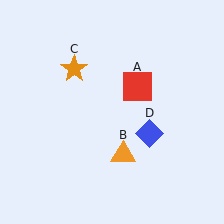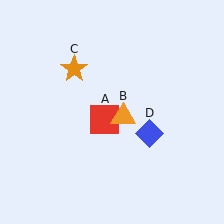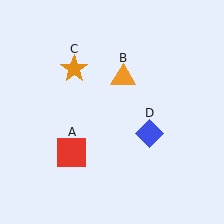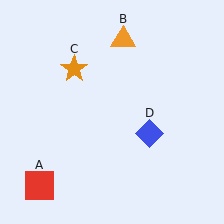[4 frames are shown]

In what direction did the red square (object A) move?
The red square (object A) moved down and to the left.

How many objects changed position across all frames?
2 objects changed position: red square (object A), orange triangle (object B).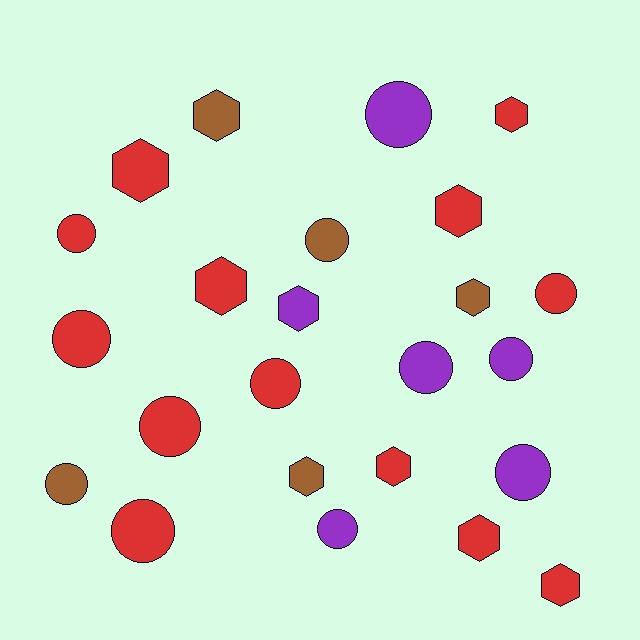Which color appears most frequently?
Red, with 13 objects.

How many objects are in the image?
There are 24 objects.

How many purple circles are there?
There are 5 purple circles.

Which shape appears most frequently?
Circle, with 13 objects.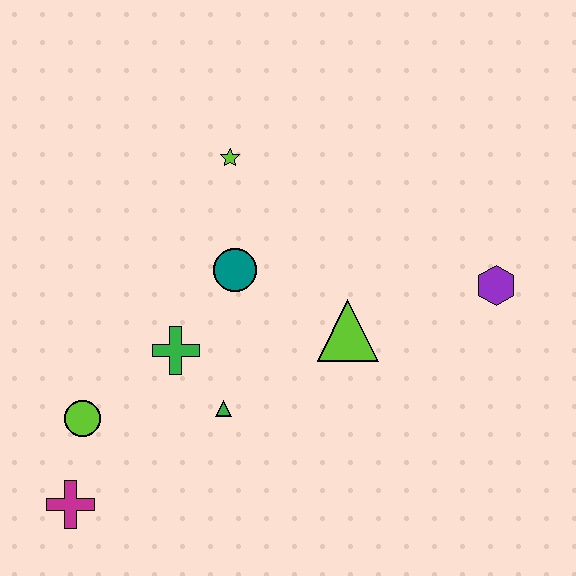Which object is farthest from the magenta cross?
The purple hexagon is farthest from the magenta cross.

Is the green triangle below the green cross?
Yes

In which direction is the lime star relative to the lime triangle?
The lime star is above the lime triangle.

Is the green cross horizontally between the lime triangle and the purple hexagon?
No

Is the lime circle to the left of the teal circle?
Yes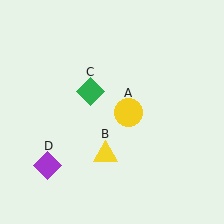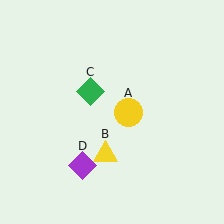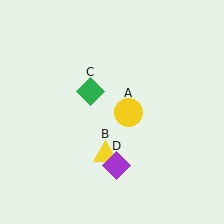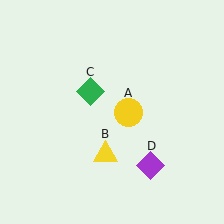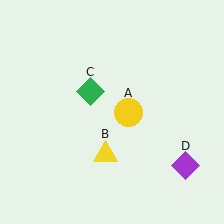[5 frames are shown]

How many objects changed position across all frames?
1 object changed position: purple diamond (object D).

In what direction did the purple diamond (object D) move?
The purple diamond (object D) moved right.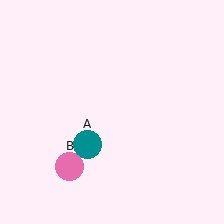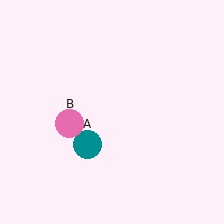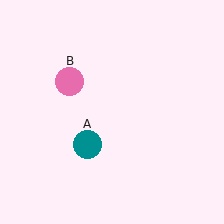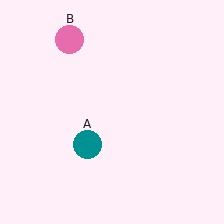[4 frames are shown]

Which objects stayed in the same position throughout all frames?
Teal circle (object A) remained stationary.